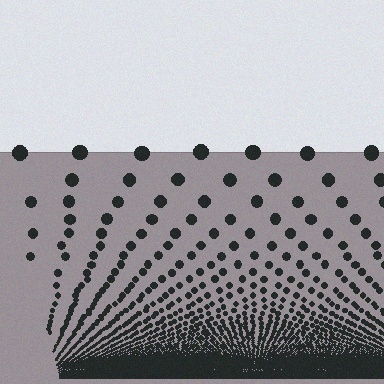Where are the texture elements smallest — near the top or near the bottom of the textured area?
Near the bottom.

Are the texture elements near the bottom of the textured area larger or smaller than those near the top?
Smaller. The gradient is inverted — elements near the bottom are smaller and denser.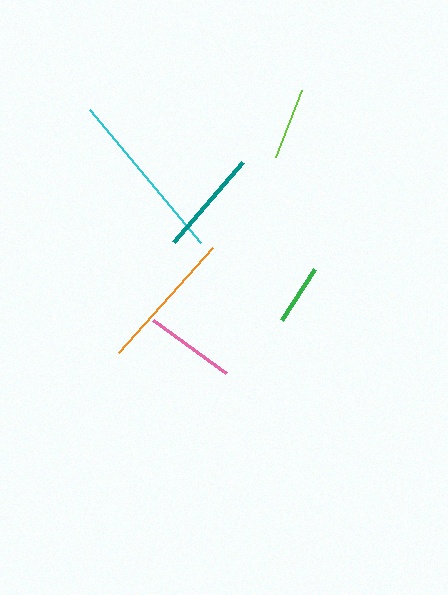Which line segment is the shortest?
The green line is the shortest at approximately 61 pixels.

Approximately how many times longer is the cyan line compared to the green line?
The cyan line is approximately 2.8 times the length of the green line.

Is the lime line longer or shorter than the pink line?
The pink line is longer than the lime line.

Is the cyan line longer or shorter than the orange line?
The cyan line is longer than the orange line.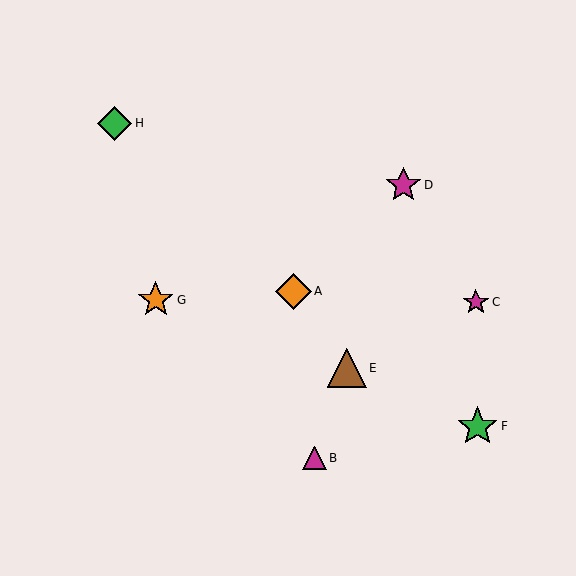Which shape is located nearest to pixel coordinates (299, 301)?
The orange diamond (labeled A) at (293, 291) is nearest to that location.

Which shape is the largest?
The green star (labeled F) is the largest.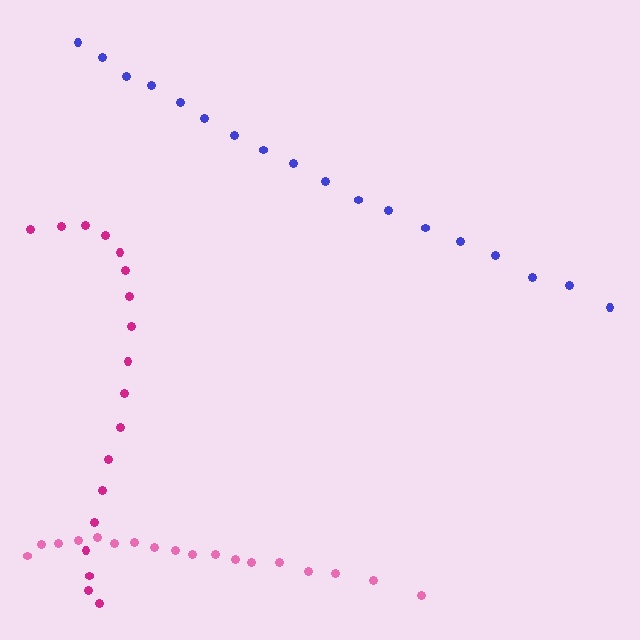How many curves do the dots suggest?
There are 3 distinct paths.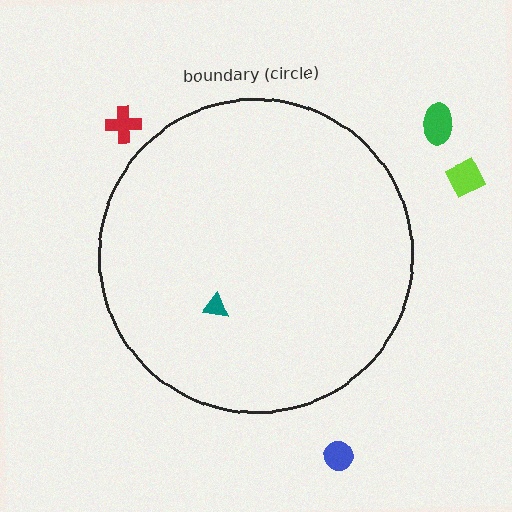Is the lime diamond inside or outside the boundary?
Outside.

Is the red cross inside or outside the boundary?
Outside.